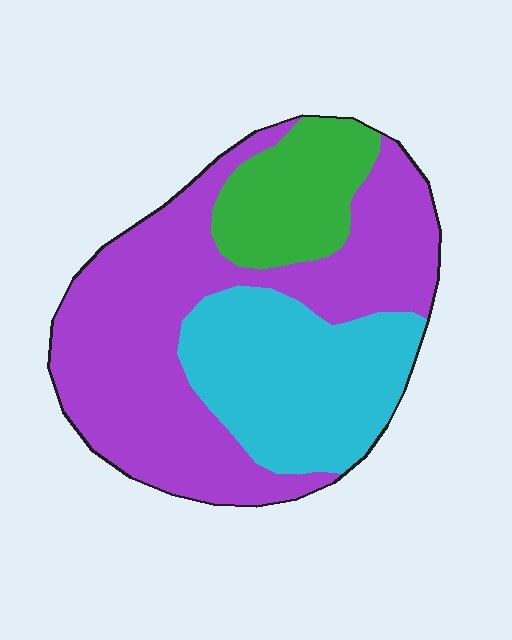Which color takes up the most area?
Purple, at roughly 55%.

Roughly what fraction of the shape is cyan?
Cyan takes up between a sixth and a third of the shape.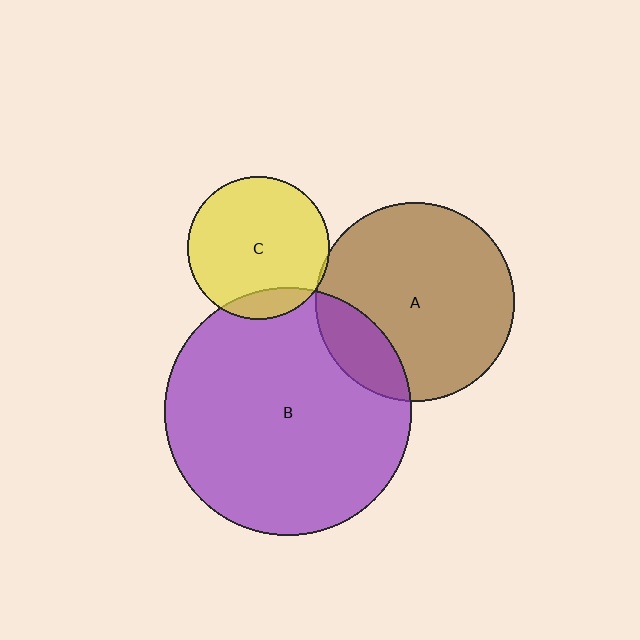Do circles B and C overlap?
Yes.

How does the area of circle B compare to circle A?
Approximately 1.5 times.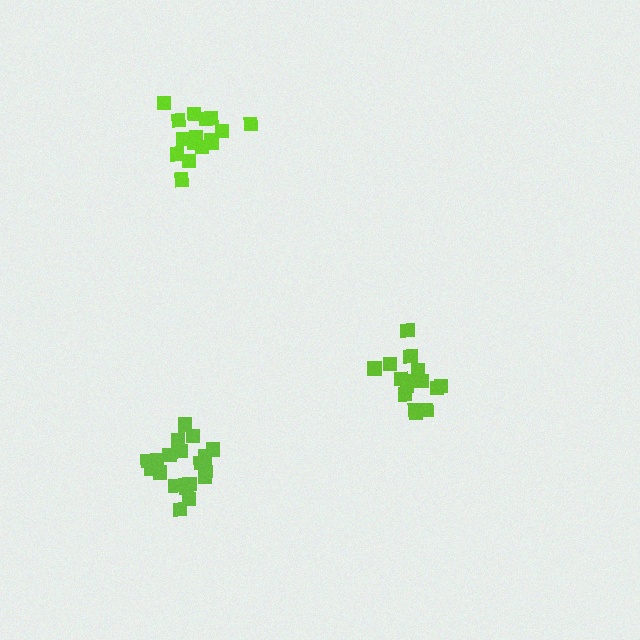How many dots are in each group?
Group 1: 20 dots, Group 2: 17 dots, Group 3: 17 dots (54 total).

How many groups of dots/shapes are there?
There are 3 groups.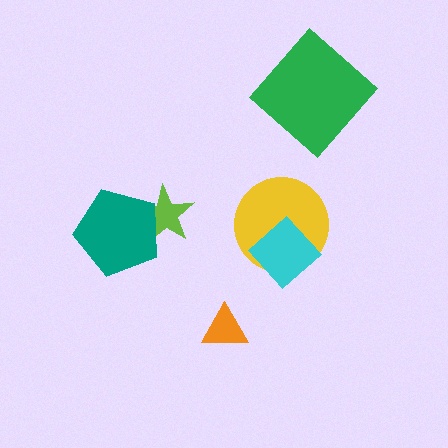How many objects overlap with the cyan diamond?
1 object overlaps with the cyan diamond.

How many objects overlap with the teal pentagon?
1 object overlaps with the teal pentagon.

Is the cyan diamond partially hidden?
No, no other shape covers it.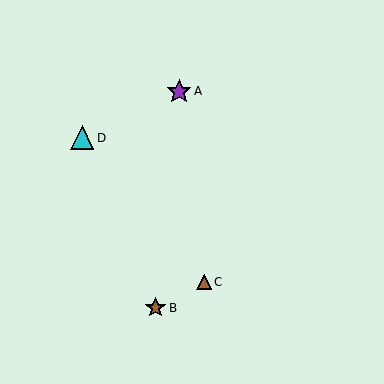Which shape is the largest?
The purple star (labeled A) is the largest.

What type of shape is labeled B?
Shape B is a brown star.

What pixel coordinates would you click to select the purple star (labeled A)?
Click at (179, 91) to select the purple star A.